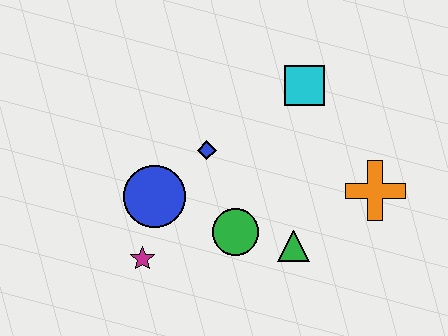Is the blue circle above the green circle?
Yes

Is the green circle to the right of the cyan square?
No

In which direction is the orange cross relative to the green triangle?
The orange cross is to the right of the green triangle.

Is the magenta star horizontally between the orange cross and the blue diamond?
No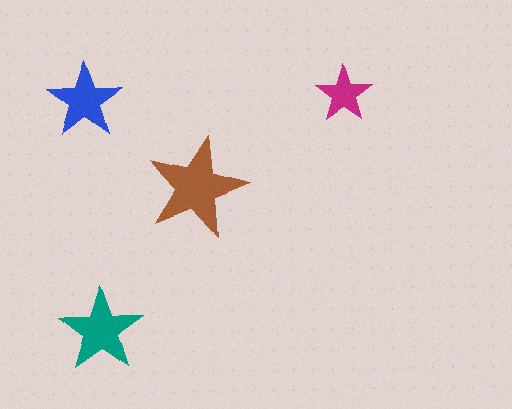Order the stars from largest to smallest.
the brown one, the teal one, the blue one, the magenta one.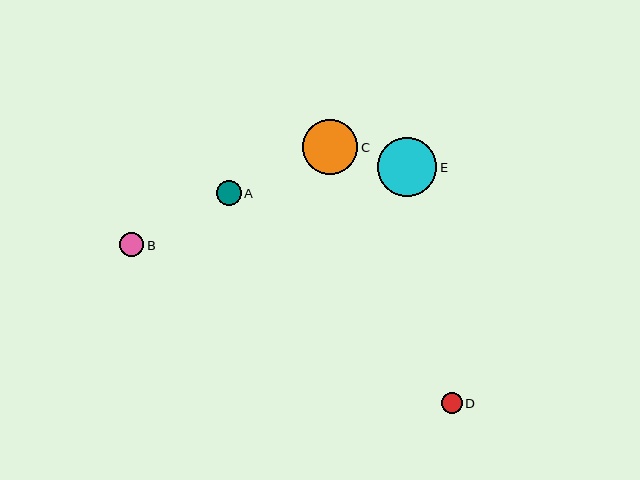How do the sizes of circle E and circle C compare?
Circle E and circle C are approximately the same size.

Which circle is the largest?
Circle E is the largest with a size of approximately 59 pixels.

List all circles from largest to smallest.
From largest to smallest: E, C, A, B, D.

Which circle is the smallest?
Circle D is the smallest with a size of approximately 21 pixels.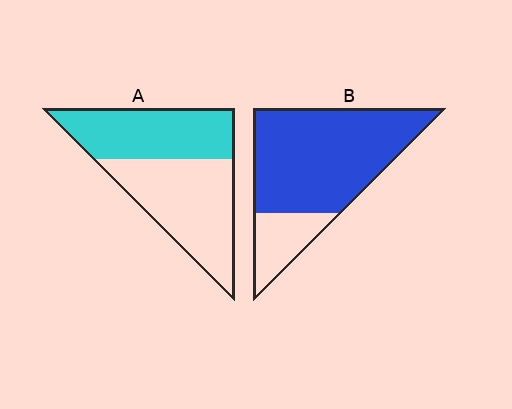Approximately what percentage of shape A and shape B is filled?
A is approximately 45% and B is approximately 80%.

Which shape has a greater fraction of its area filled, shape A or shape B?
Shape B.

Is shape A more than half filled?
No.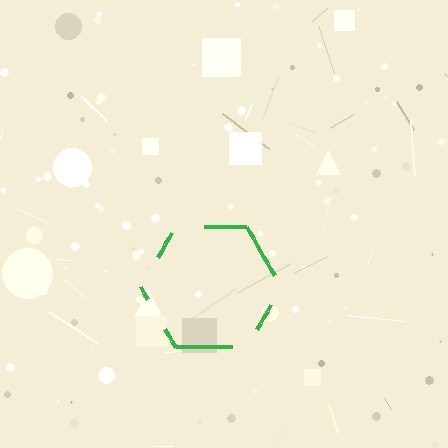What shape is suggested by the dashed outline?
The dashed outline suggests a hexagon.